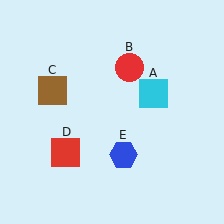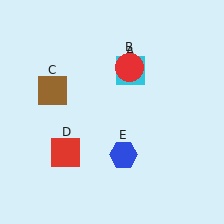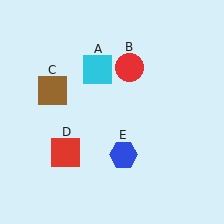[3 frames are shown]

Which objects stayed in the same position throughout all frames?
Red circle (object B) and brown square (object C) and red square (object D) and blue hexagon (object E) remained stationary.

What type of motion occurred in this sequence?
The cyan square (object A) rotated counterclockwise around the center of the scene.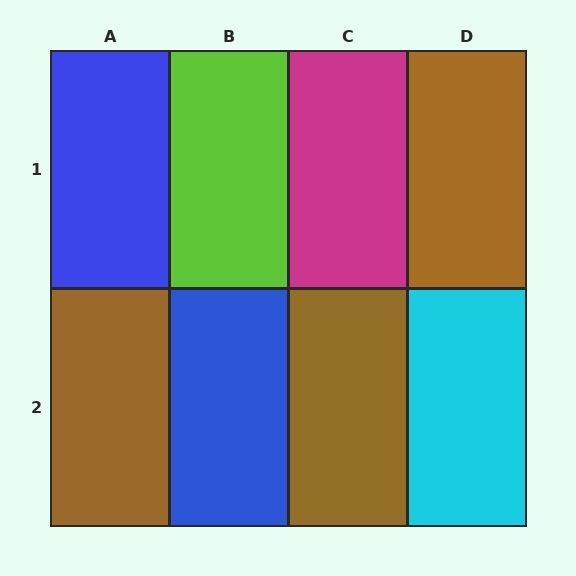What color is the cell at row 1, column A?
Blue.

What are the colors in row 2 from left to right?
Brown, blue, brown, cyan.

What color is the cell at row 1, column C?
Magenta.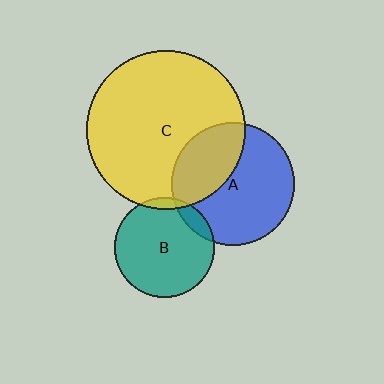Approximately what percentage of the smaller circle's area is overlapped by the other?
Approximately 35%.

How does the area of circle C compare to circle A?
Approximately 1.7 times.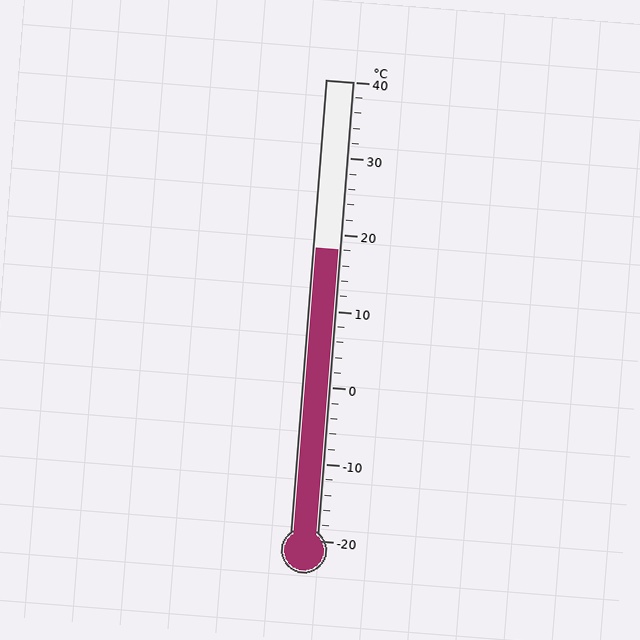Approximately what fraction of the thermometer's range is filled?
The thermometer is filled to approximately 65% of its range.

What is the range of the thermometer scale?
The thermometer scale ranges from -20°C to 40°C.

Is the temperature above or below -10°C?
The temperature is above -10°C.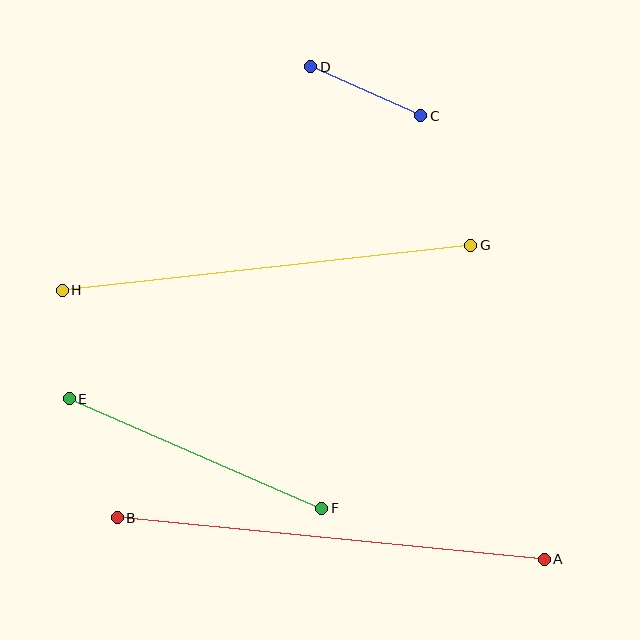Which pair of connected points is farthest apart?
Points A and B are farthest apart.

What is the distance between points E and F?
The distance is approximately 275 pixels.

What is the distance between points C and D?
The distance is approximately 120 pixels.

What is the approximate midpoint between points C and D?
The midpoint is at approximately (366, 91) pixels.